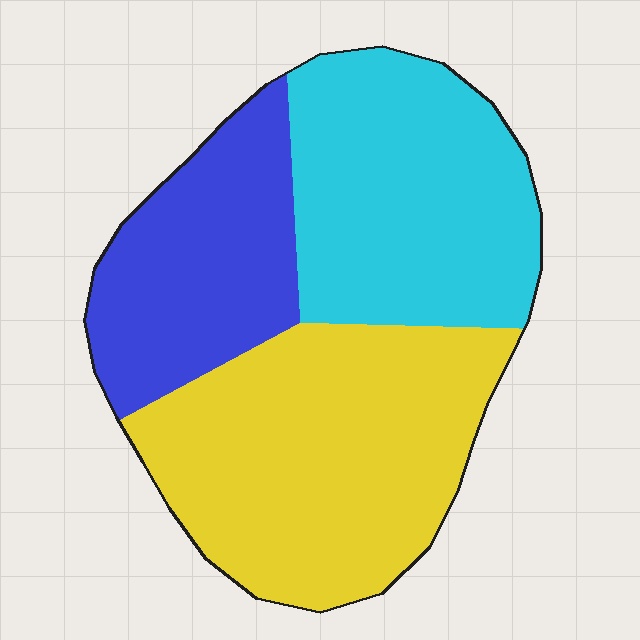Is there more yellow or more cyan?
Yellow.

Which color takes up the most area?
Yellow, at roughly 40%.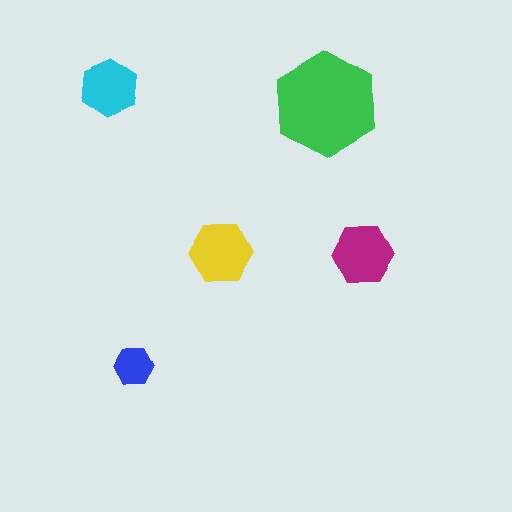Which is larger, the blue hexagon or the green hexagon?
The green one.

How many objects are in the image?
There are 5 objects in the image.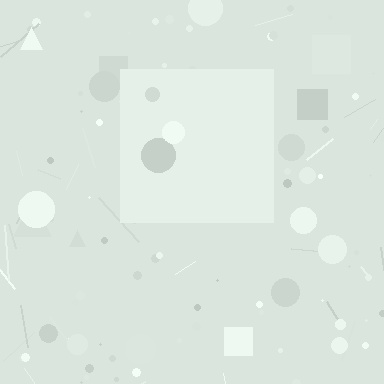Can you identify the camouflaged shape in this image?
The camouflaged shape is a square.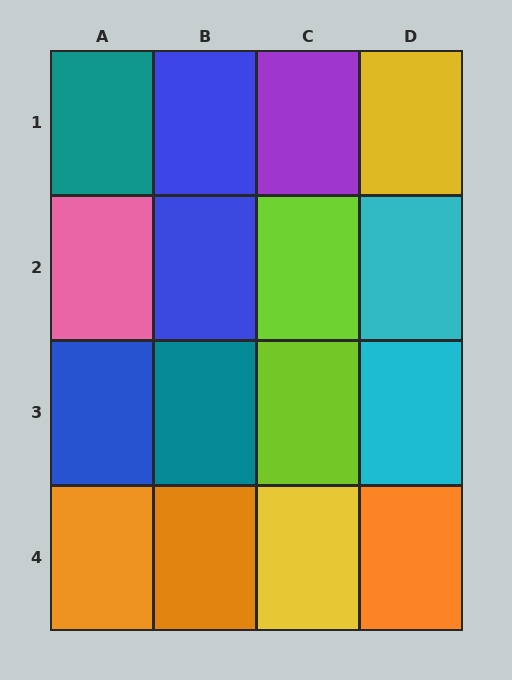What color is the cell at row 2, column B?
Blue.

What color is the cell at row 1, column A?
Teal.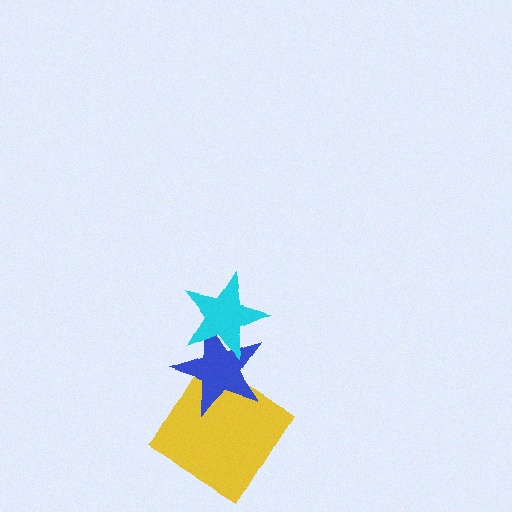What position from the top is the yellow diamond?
The yellow diamond is 3rd from the top.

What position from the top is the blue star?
The blue star is 2nd from the top.